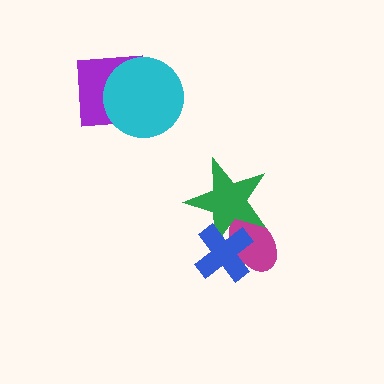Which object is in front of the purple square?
The cyan circle is in front of the purple square.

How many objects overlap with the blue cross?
2 objects overlap with the blue cross.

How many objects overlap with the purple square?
1 object overlaps with the purple square.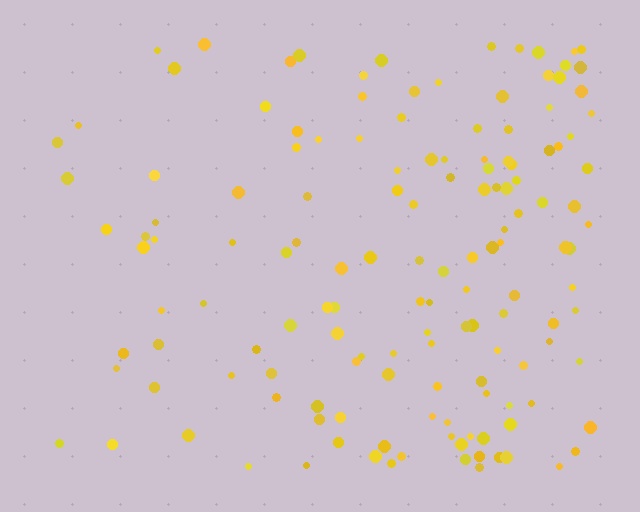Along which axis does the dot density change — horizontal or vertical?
Horizontal.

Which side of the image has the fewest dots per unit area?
The left.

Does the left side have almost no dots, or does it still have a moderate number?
Still a moderate number, just noticeably fewer than the right.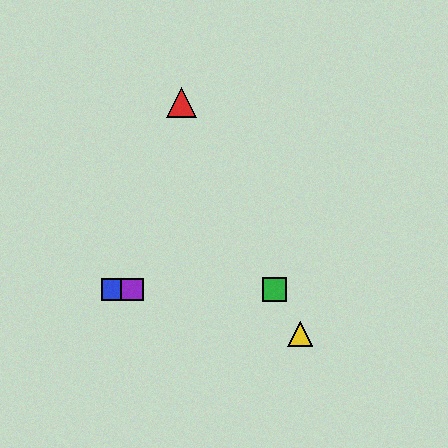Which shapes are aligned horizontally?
The blue square, the green square, the purple square are aligned horizontally.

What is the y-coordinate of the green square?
The green square is at y≈289.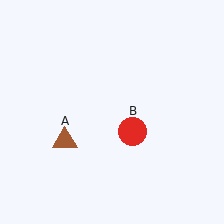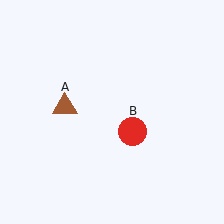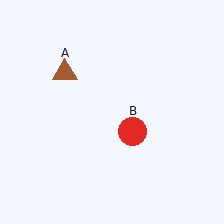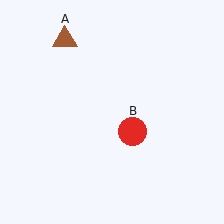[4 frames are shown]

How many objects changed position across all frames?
1 object changed position: brown triangle (object A).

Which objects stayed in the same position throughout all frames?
Red circle (object B) remained stationary.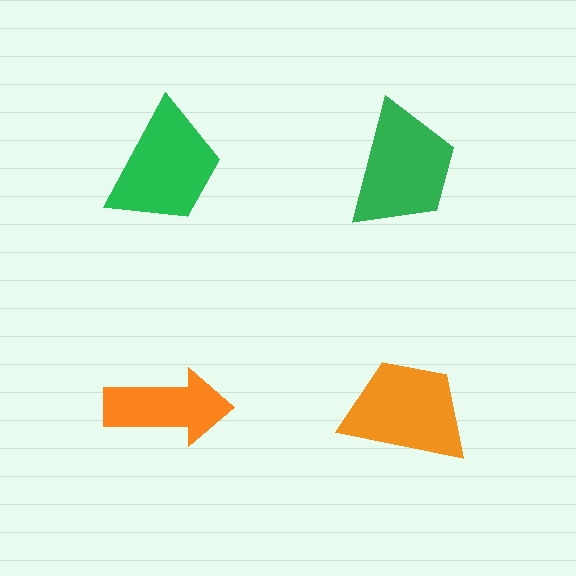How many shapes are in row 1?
2 shapes.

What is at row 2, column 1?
An orange arrow.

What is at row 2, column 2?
An orange trapezoid.